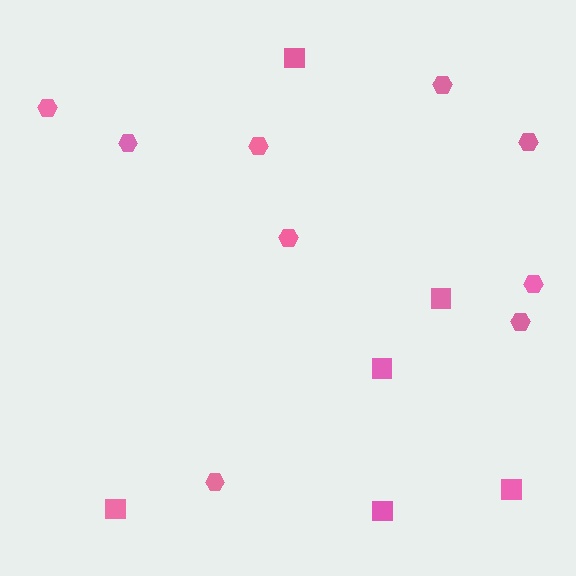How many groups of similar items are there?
There are 2 groups: one group of squares (6) and one group of hexagons (9).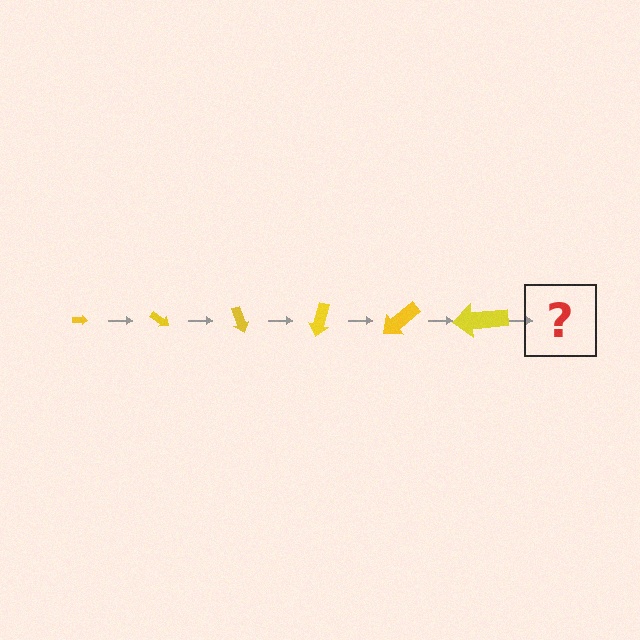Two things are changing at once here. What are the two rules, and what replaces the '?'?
The two rules are that the arrow grows larger each step and it rotates 35 degrees each step. The '?' should be an arrow, larger than the previous one and rotated 210 degrees from the start.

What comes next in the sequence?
The next element should be an arrow, larger than the previous one and rotated 210 degrees from the start.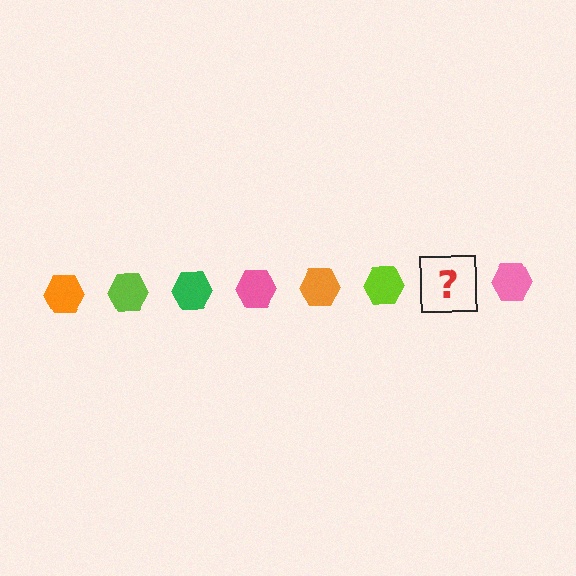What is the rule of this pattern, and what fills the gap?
The rule is that the pattern cycles through orange, lime, green, pink hexagons. The gap should be filled with a green hexagon.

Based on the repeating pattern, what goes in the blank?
The blank should be a green hexagon.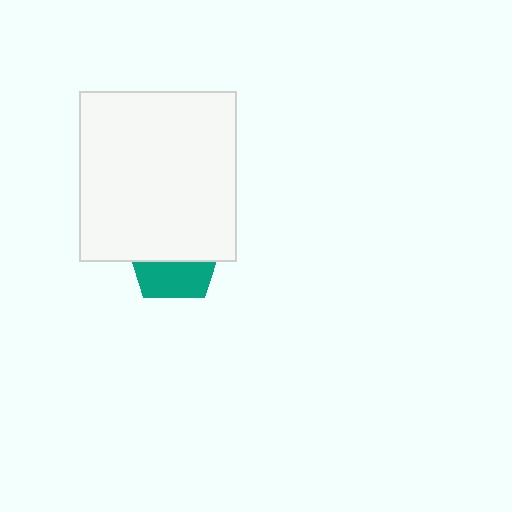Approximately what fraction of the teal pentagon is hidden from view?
Roughly 59% of the teal pentagon is hidden behind the white rectangle.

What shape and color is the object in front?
The object in front is a white rectangle.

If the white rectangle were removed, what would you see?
You would see the complete teal pentagon.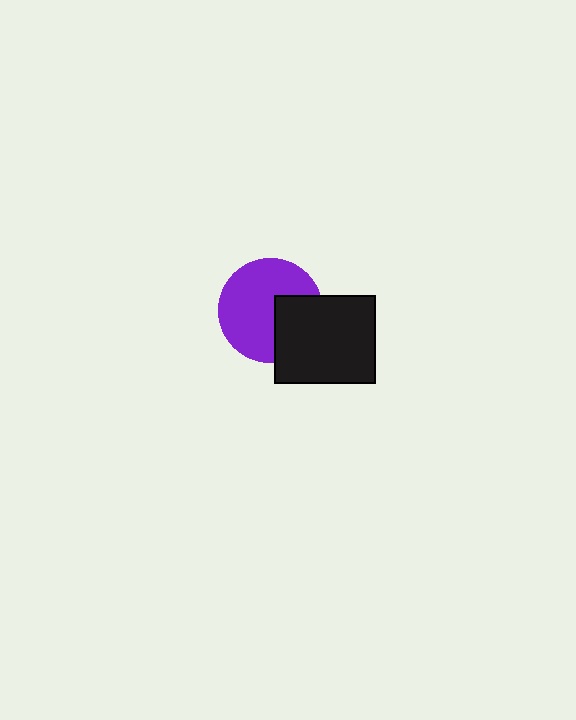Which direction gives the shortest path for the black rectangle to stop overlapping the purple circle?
Moving right gives the shortest separation.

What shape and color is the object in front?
The object in front is a black rectangle.